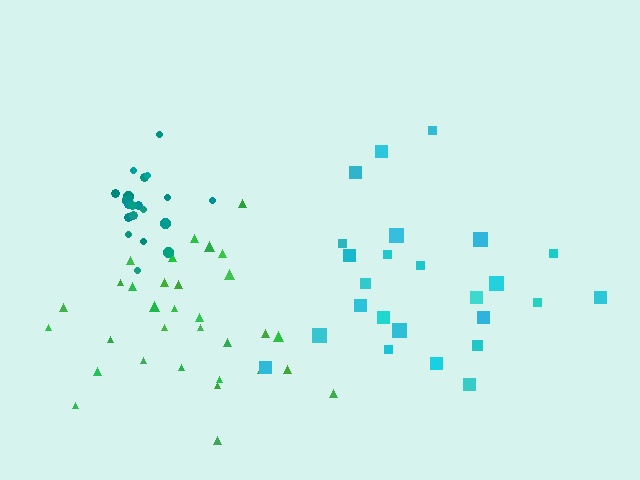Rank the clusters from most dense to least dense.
teal, green, cyan.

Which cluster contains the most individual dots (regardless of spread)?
Green (32).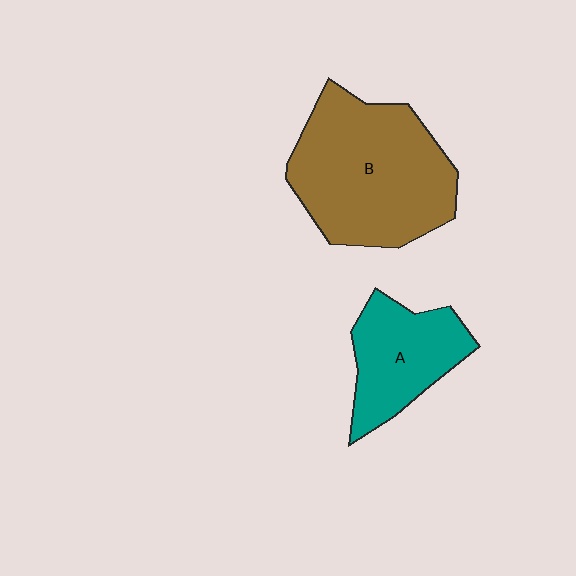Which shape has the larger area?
Shape B (brown).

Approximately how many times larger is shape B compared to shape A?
Approximately 1.8 times.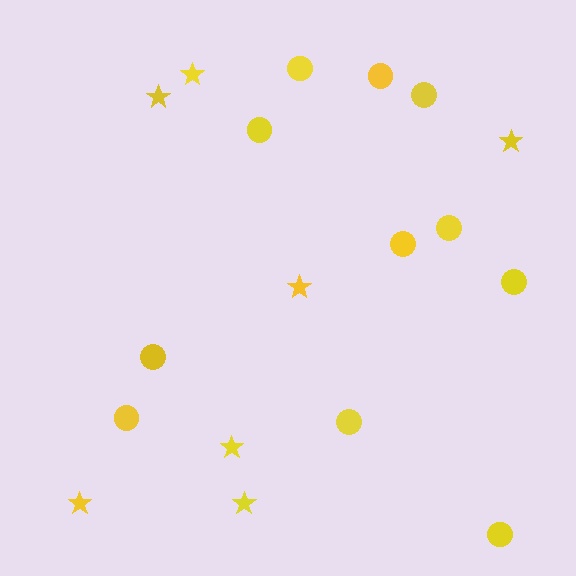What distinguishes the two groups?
There are 2 groups: one group of stars (7) and one group of circles (11).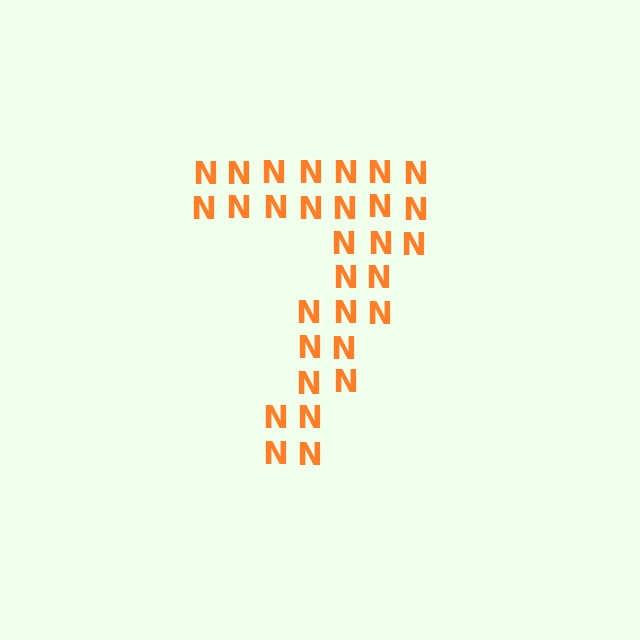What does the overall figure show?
The overall figure shows the digit 7.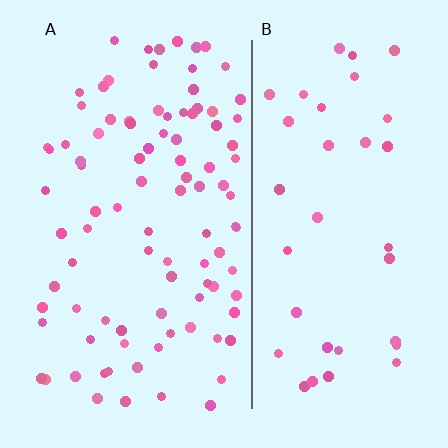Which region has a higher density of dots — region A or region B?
A (the left).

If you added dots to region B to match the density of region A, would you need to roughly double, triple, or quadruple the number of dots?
Approximately triple.